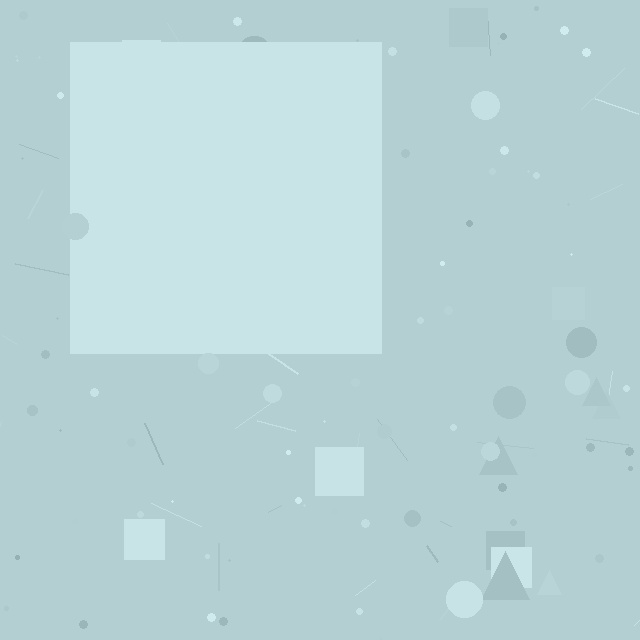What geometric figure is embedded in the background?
A square is embedded in the background.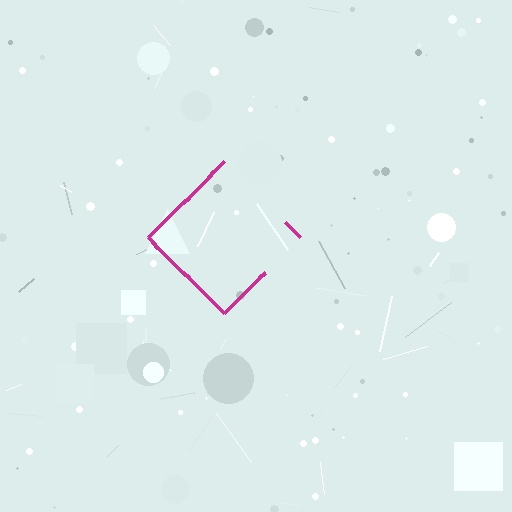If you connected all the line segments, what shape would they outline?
They would outline a diamond.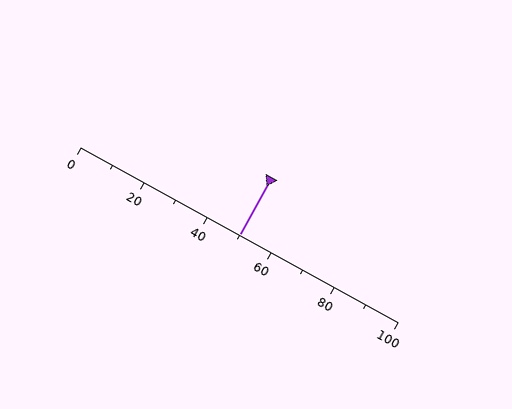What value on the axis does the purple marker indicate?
The marker indicates approximately 50.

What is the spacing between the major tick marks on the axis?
The major ticks are spaced 20 apart.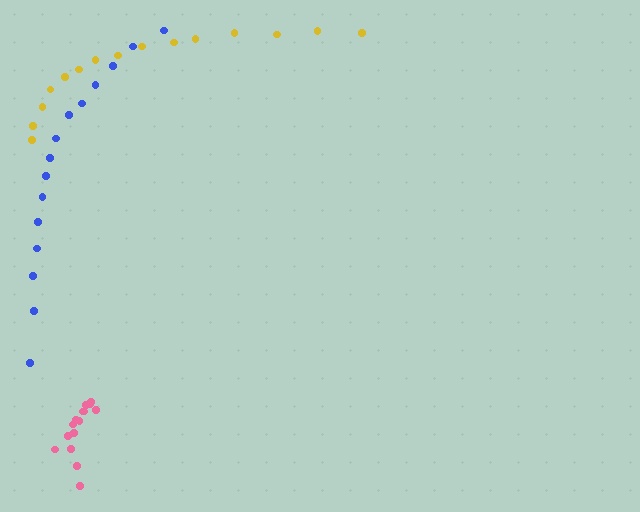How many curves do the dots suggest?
There are 3 distinct paths.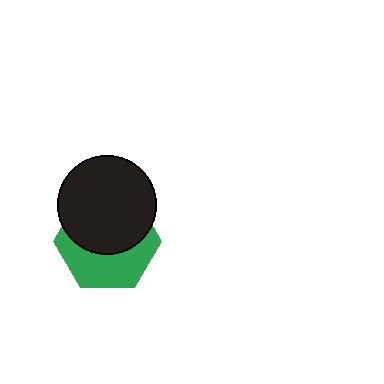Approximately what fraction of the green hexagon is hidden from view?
Roughly 55% of the green hexagon is hidden behind the black circle.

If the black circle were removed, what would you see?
You would see the complete green hexagon.